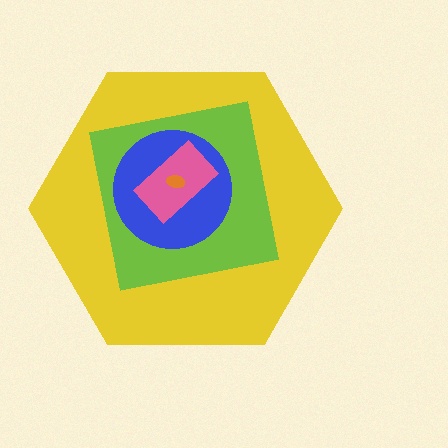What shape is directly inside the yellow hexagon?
The lime square.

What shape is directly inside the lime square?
The blue circle.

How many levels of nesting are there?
5.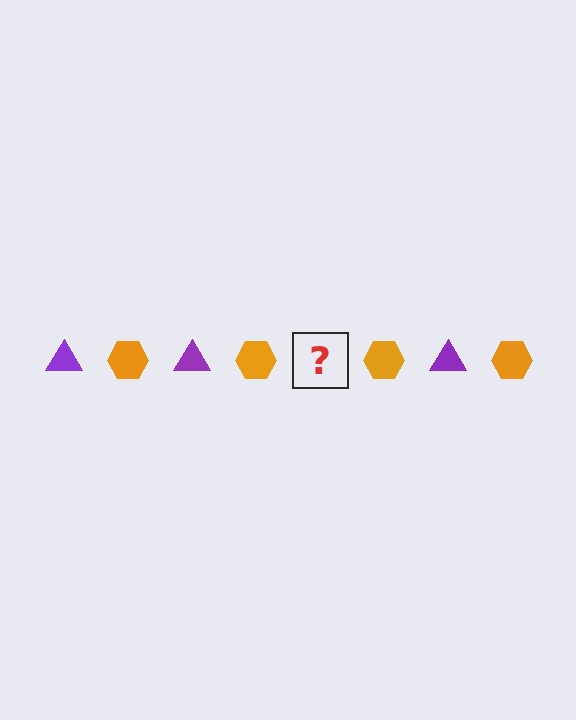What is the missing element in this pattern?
The missing element is a purple triangle.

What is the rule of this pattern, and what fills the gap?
The rule is that the pattern alternates between purple triangle and orange hexagon. The gap should be filled with a purple triangle.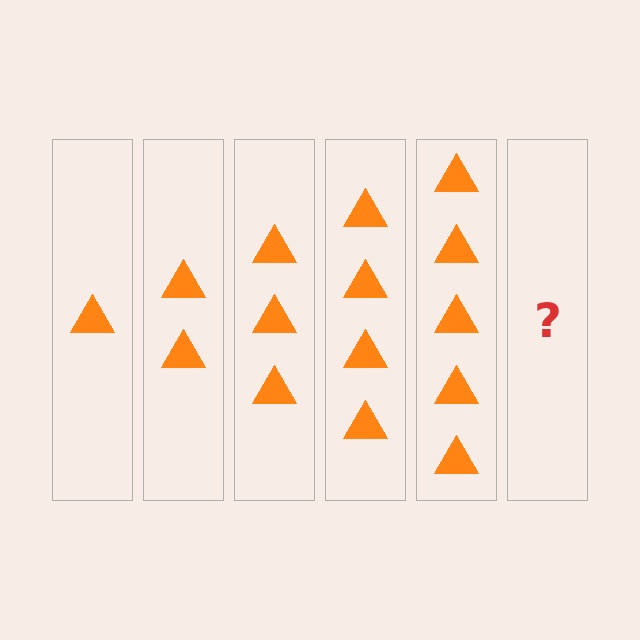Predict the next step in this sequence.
The next step is 6 triangles.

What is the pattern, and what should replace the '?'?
The pattern is that each step adds one more triangle. The '?' should be 6 triangles.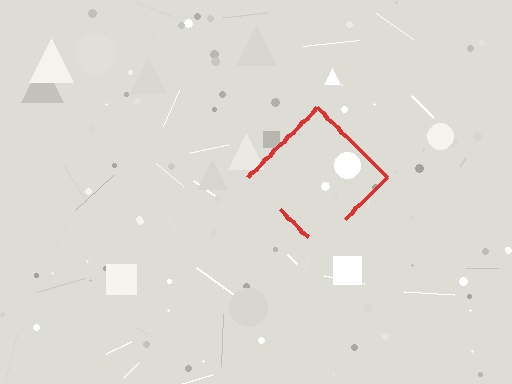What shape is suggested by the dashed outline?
The dashed outline suggests a diamond.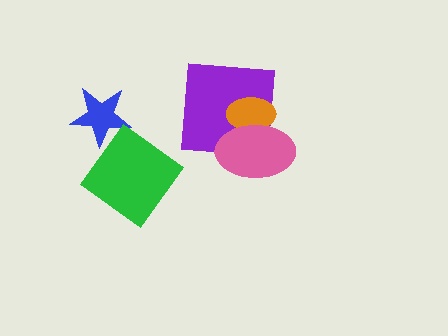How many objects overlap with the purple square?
2 objects overlap with the purple square.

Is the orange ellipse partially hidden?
Yes, it is partially covered by another shape.